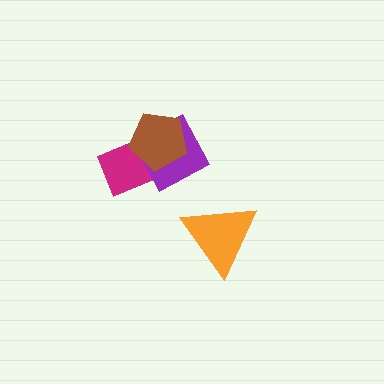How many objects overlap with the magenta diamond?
2 objects overlap with the magenta diamond.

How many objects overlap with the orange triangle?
0 objects overlap with the orange triangle.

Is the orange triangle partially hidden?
No, no other shape covers it.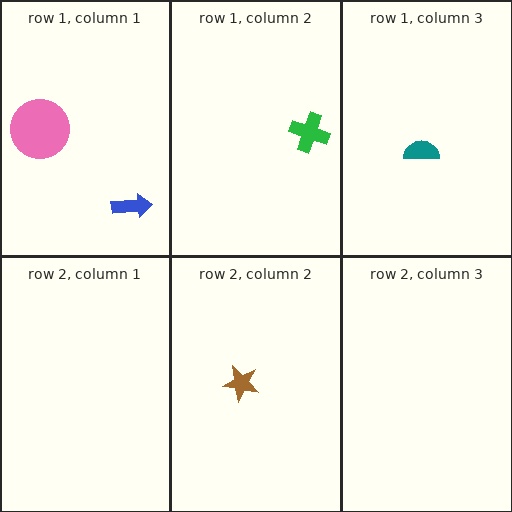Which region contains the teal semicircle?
The row 1, column 3 region.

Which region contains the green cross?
The row 1, column 2 region.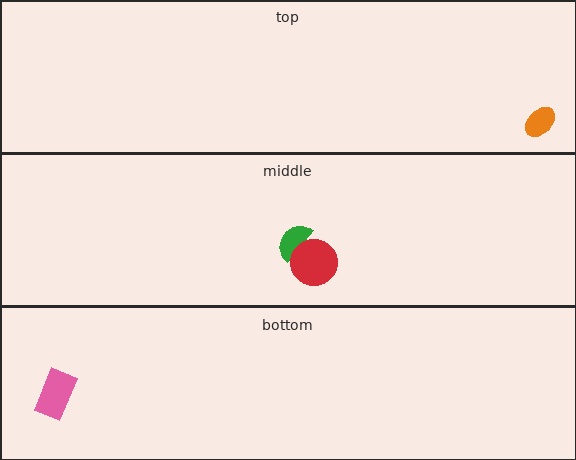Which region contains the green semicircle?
The middle region.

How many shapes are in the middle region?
2.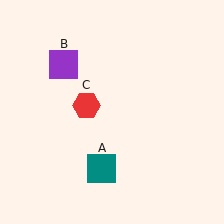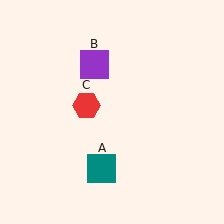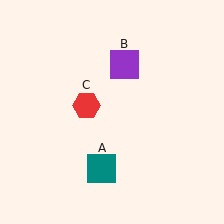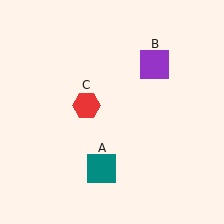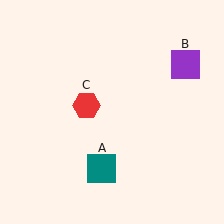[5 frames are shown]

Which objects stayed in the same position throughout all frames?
Teal square (object A) and red hexagon (object C) remained stationary.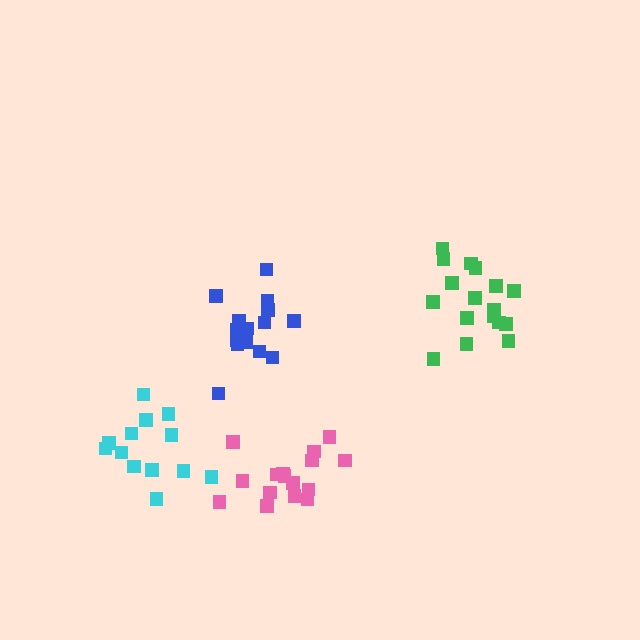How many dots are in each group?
Group 1: 13 dots, Group 2: 16 dots, Group 3: 17 dots, Group 4: 17 dots (63 total).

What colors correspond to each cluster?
The clusters are colored: cyan, pink, blue, green.